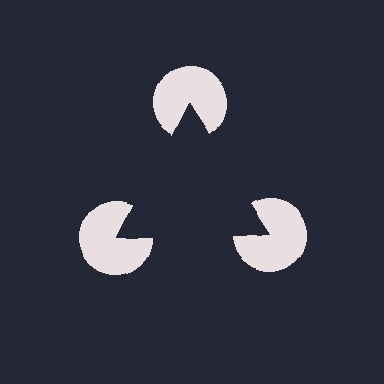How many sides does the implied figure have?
3 sides.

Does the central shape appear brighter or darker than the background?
It typically appears slightly darker than the background, even though no actual brightness change is drawn.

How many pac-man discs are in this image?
There are 3 — one at each vertex of the illusory triangle.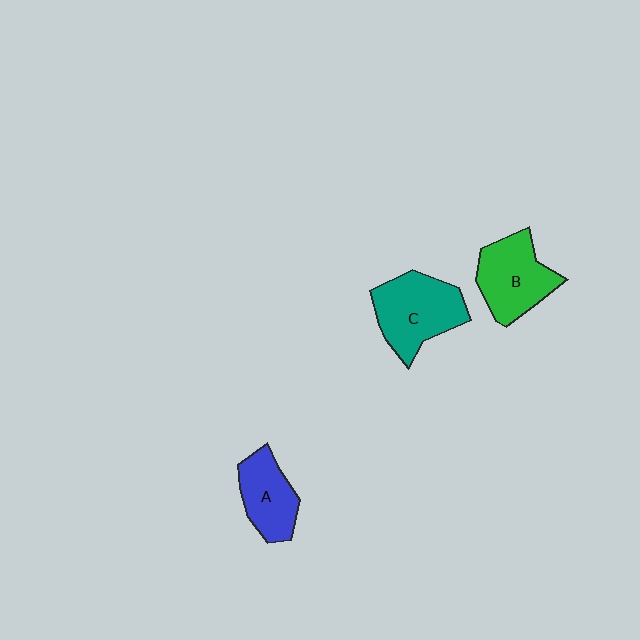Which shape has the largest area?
Shape C (teal).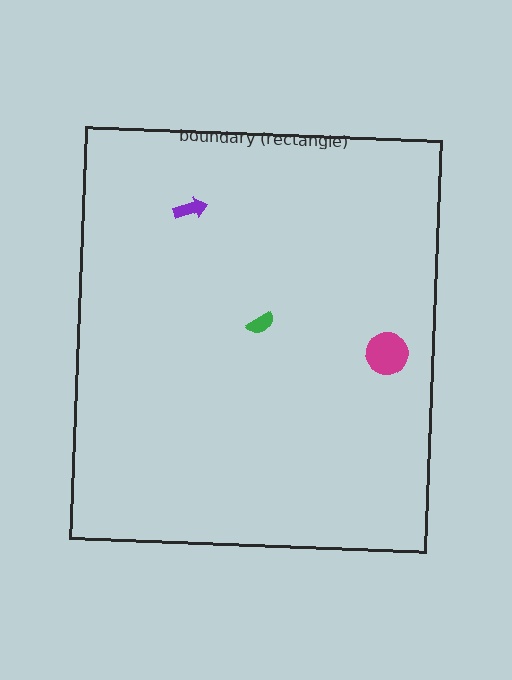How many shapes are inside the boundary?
3 inside, 0 outside.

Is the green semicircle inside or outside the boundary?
Inside.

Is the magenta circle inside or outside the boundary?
Inside.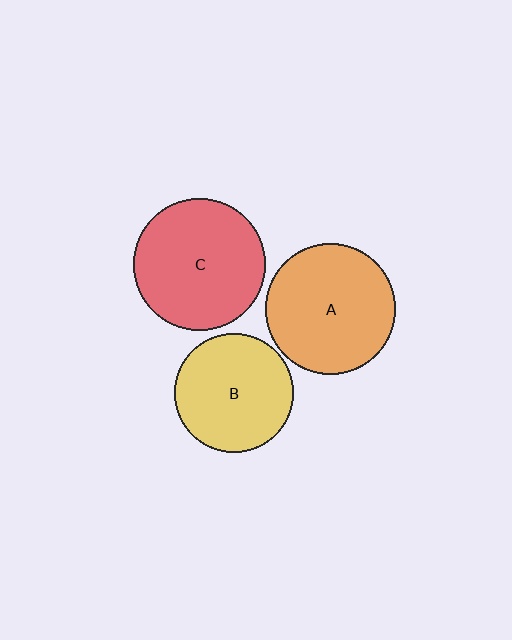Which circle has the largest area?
Circle C (red).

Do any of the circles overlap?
No, none of the circles overlap.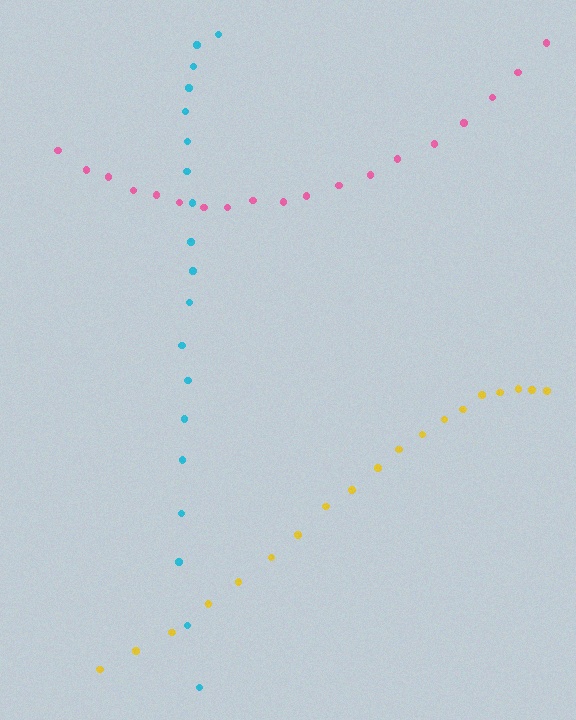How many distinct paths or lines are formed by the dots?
There are 3 distinct paths.